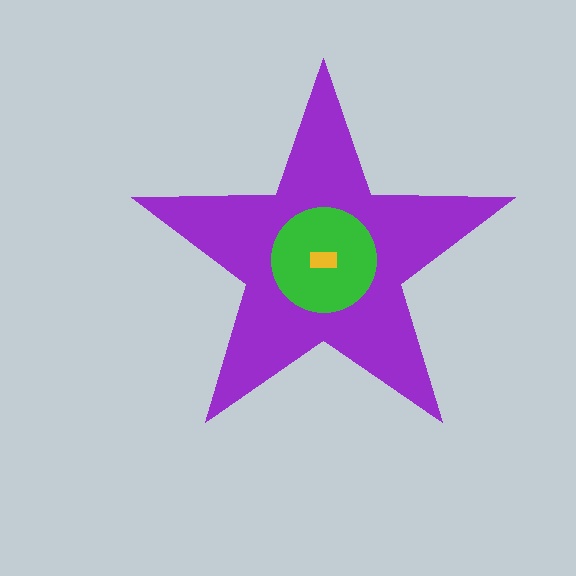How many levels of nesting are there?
3.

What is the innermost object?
The yellow rectangle.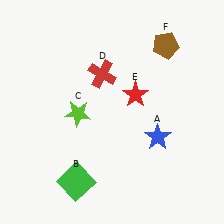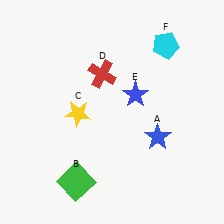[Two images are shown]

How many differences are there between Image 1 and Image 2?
There are 3 differences between the two images.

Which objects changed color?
C changed from lime to yellow. E changed from red to blue. F changed from brown to cyan.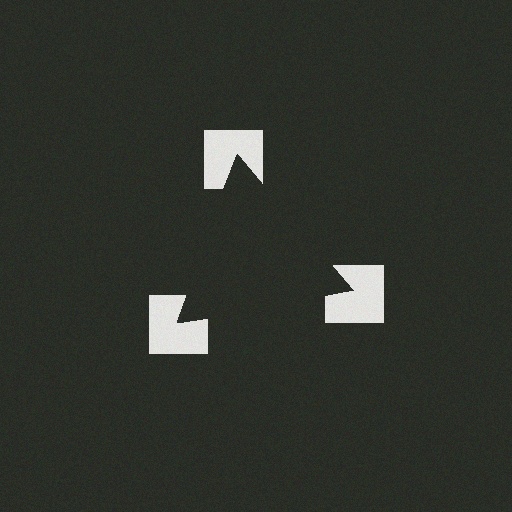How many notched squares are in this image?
There are 3 — one at each vertex of the illusory triangle.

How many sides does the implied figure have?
3 sides.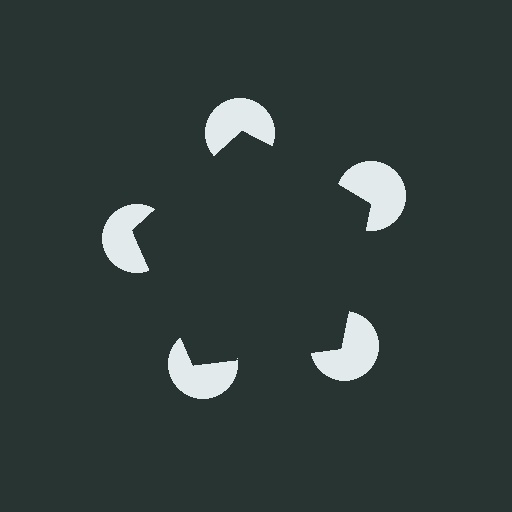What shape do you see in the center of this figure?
An illusory pentagon — its edges are inferred from the aligned wedge cuts in the pac-man discs, not physically drawn.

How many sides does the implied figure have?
5 sides.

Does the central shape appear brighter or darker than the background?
It typically appears slightly darker than the background, even though no actual brightness change is drawn.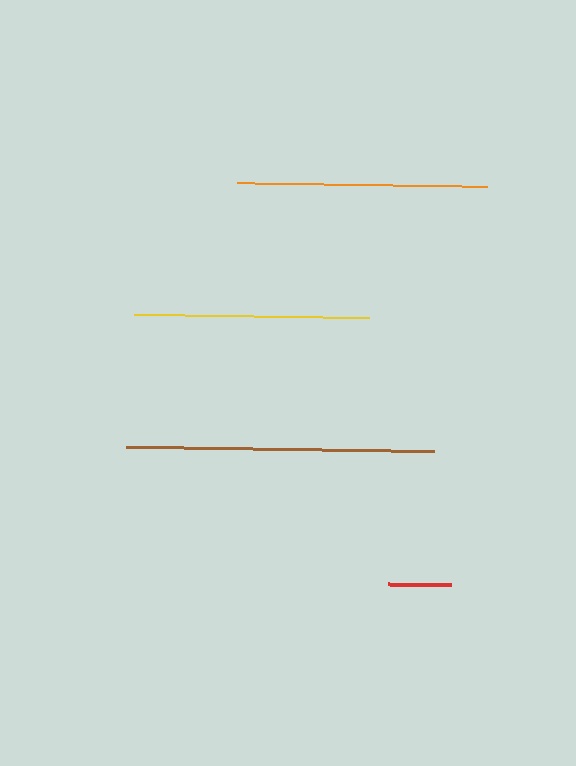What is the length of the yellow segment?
The yellow segment is approximately 235 pixels long.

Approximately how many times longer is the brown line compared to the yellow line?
The brown line is approximately 1.3 times the length of the yellow line.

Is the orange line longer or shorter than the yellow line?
The orange line is longer than the yellow line.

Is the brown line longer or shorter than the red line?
The brown line is longer than the red line.